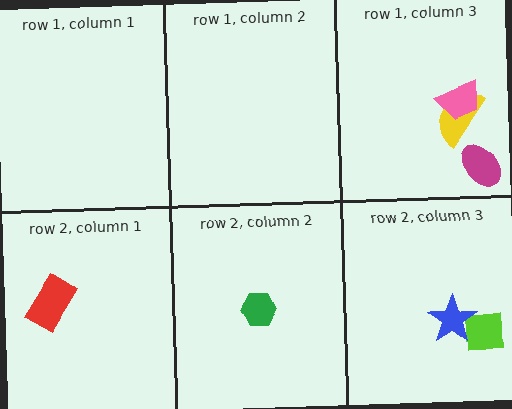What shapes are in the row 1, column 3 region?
The yellow semicircle, the pink trapezoid, the magenta ellipse.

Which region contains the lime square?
The row 2, column 3 region.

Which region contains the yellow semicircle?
The row 1, column 3 region.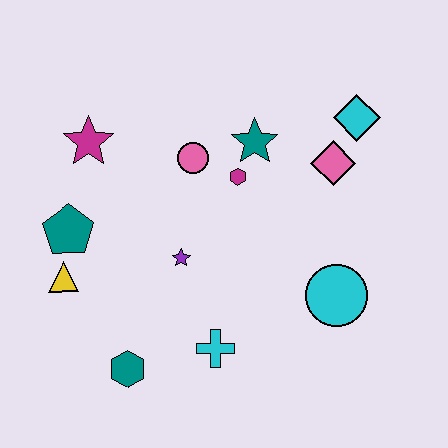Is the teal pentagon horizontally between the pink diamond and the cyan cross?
No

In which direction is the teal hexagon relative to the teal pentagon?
The teal hexagon is below the teal pentagon.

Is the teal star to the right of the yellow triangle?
Yes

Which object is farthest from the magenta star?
The cyan circle is farthest from the magenta star.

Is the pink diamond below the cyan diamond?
Yes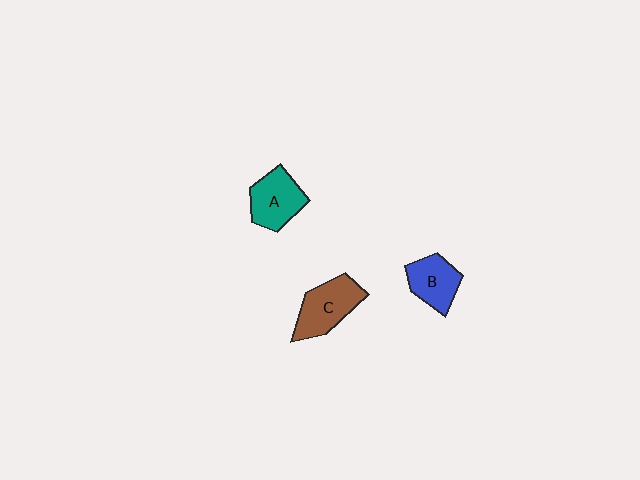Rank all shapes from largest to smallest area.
From largest to smallest: C (brown), A (teal), B (blue).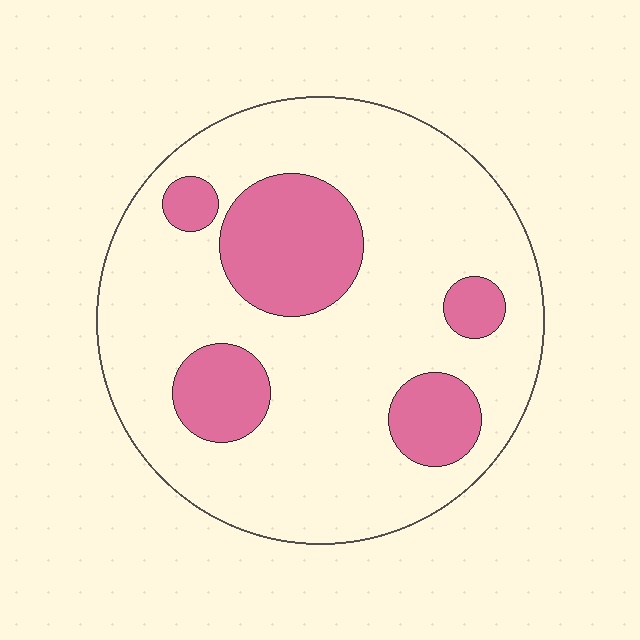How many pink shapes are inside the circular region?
5.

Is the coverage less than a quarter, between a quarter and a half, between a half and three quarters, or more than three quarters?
Less than a quarter.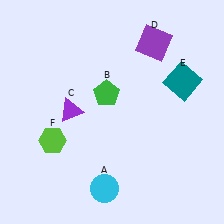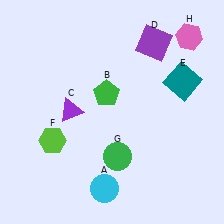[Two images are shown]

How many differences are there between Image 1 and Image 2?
There are 2 differences between the two images.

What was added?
A green circle (G), a pink hexagon (H) were added in Image 2.